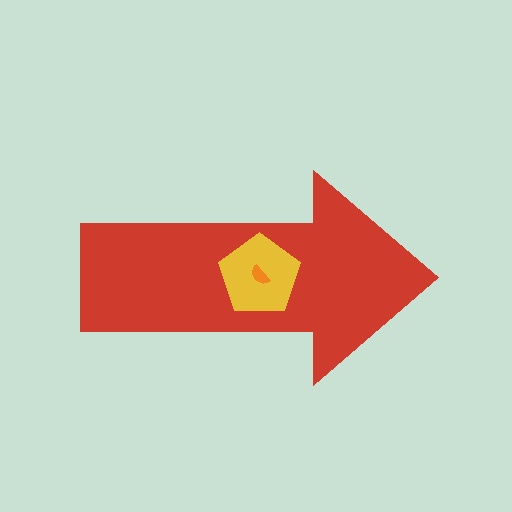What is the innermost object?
The orange semicircle.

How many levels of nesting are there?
3.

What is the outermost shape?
The red arrow.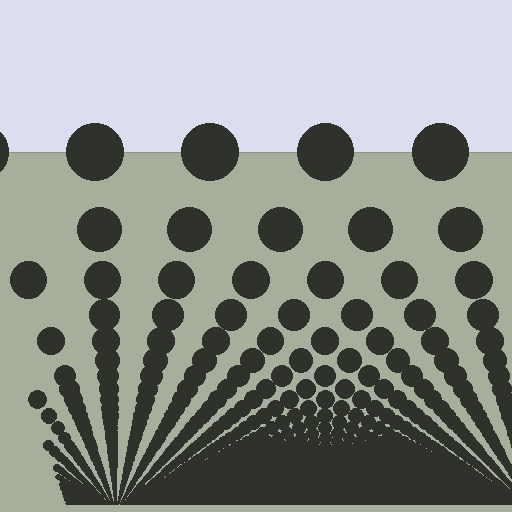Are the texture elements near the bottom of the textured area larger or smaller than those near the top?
Smaller. The gradient is inverted — elements near the bottom are smaller and denser.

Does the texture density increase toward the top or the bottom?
Density increases toward the bottom.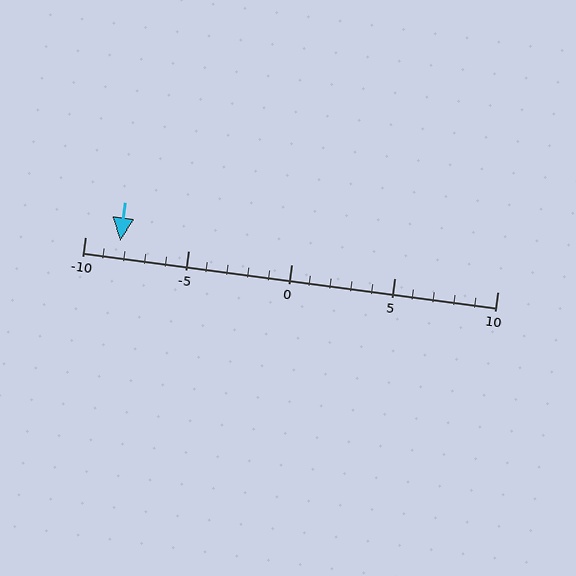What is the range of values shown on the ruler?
The ruler shows values from -10 to 10.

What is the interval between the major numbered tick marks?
The major tick marks are spaced 5 units apart.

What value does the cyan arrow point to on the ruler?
The cyan arrow points to approximately -8.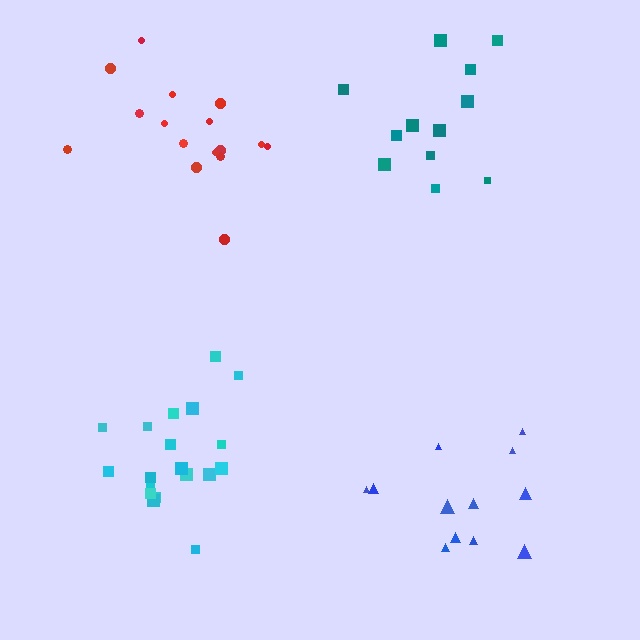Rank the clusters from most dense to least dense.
cyan, red, teal, blue.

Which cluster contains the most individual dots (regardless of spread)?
Cyan (19).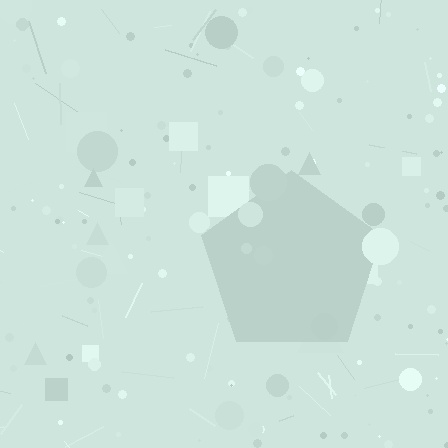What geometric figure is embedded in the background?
A pentagon is embedded in the background.